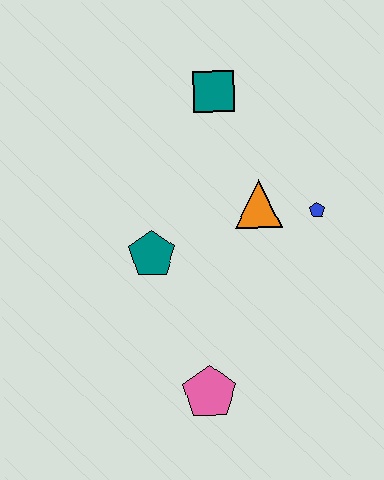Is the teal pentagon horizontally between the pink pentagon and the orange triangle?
No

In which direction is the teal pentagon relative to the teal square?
The teal pentagon is below the teal square.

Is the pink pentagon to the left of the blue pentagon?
Yes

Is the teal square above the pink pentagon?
Yes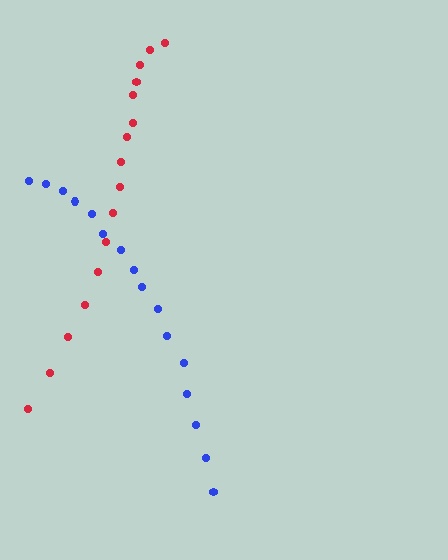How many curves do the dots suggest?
There are 2 distinct paths.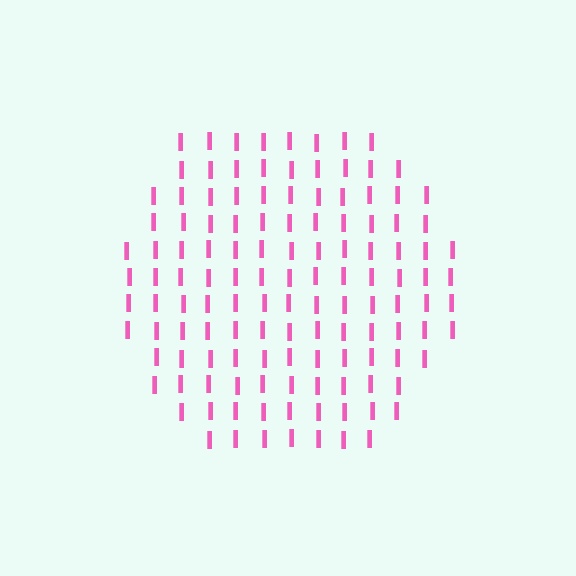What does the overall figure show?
The overall figure shows a hexagon.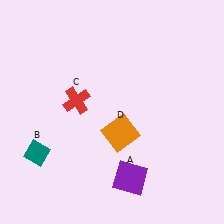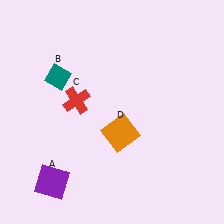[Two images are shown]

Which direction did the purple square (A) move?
The purple square (A) moved left.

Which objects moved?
The objects that moved are: the purple square (A), the teal diamond (B).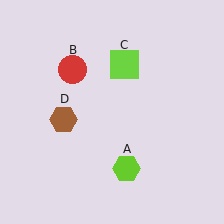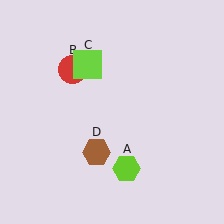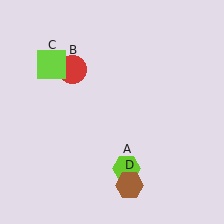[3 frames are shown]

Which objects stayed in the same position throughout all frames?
Lime hexagon (object A) and red circle (object B) remained stationary.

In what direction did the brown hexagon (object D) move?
The brown hexagon (object D) moved down and to the right.